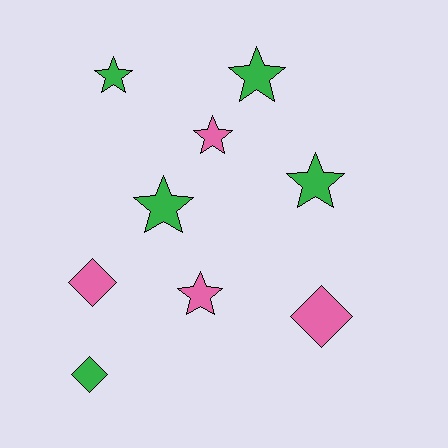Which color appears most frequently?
Green, with 5 objects.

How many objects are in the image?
There are 9 objects.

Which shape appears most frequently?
Star, with 6 objects.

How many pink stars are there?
There are 2 pink stars.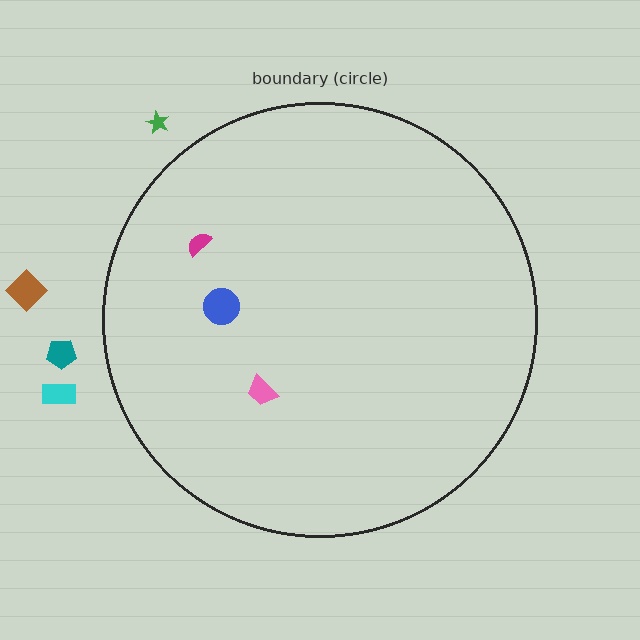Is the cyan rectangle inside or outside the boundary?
Outside.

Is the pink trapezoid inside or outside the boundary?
Inside.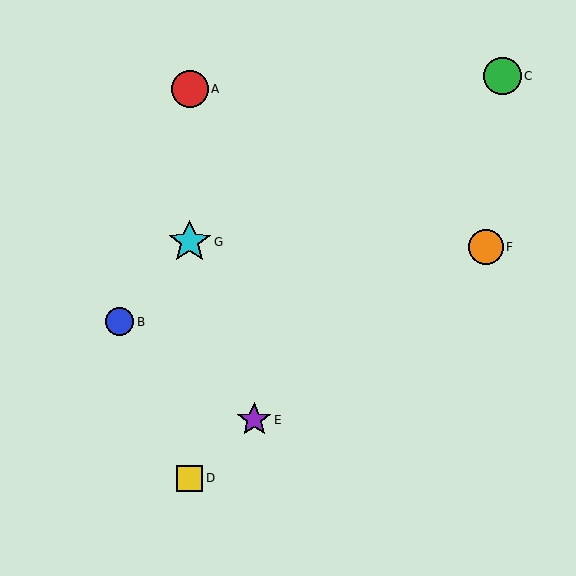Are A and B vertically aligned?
No, A is at x≈190 and B is at x≈120.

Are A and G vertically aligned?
Yes, both are at x≈190.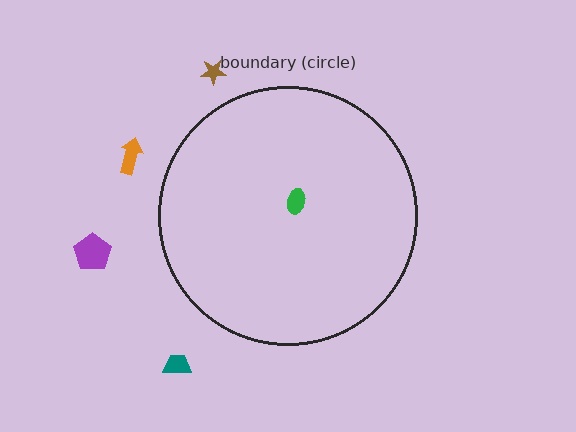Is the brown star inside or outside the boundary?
Outside.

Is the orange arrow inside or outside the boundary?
Outside.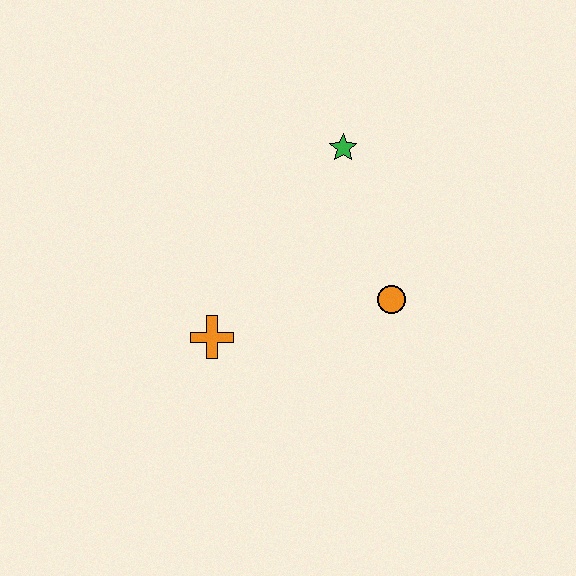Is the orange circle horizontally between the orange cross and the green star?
No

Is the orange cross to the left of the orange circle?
Yes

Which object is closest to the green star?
The orange circle is closest to the green star.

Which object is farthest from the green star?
The orange cross is farthest from the green star.